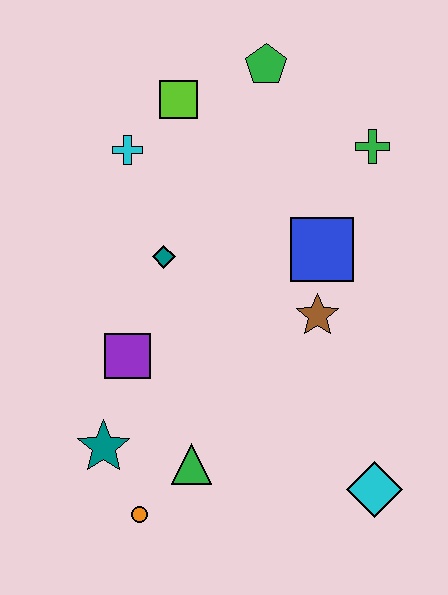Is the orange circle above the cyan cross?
No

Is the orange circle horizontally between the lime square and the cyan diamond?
No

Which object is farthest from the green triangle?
The green pentagon is farthest from the green triangle.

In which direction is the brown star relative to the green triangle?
The brown star is above the green triangle.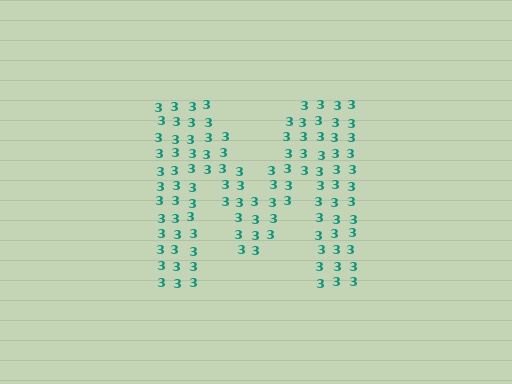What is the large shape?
The large shape is the letter M.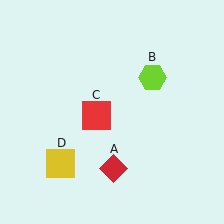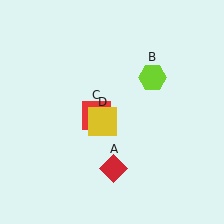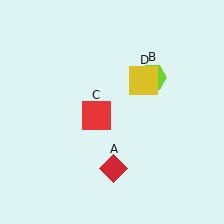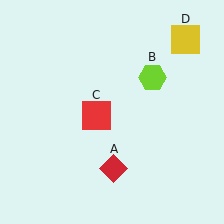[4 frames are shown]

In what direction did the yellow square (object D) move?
The yellow square (object D) moved up and to the right.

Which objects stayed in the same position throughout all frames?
Red diamond (object A) and lime hexagon (object B) and red square (object C) remained stationary.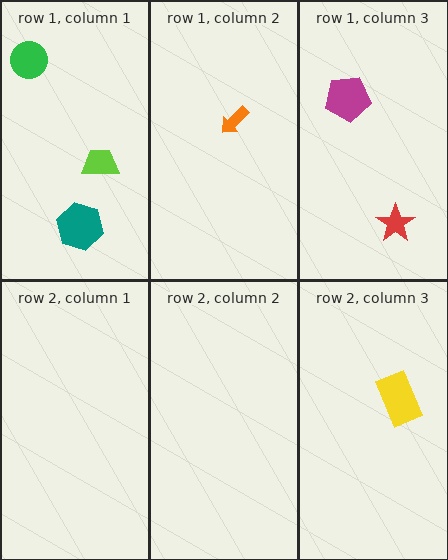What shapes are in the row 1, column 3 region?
The magenta pentagon, the red star.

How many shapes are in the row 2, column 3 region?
1.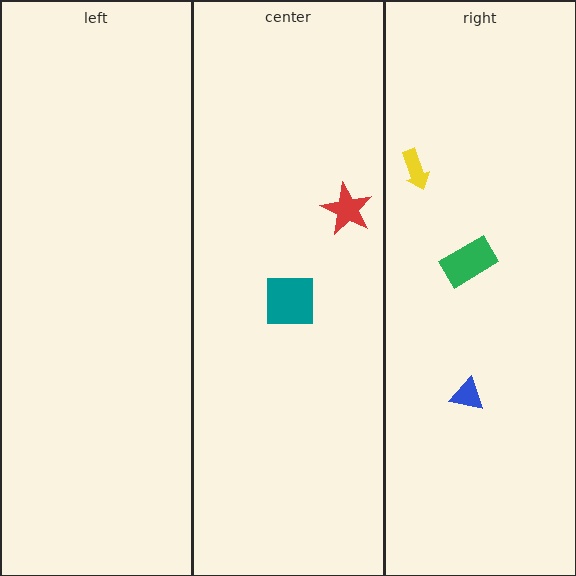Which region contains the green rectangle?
The right region.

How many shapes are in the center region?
2.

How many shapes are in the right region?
3.